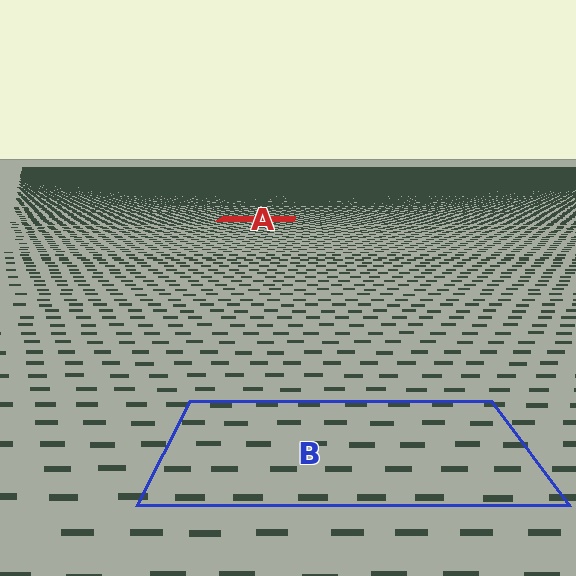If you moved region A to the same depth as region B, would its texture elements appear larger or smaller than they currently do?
They would appear larger. At a closer depth, the same texture elements are projected at a bigger on-screen size.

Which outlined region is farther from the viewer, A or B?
Region A is farther from the viewer — the texture elements inside it appear smaller and more densely packed.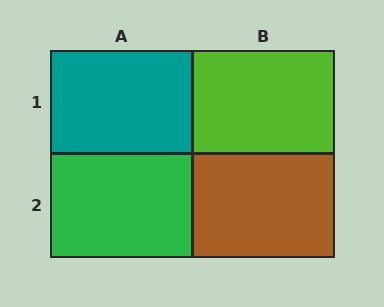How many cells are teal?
1 cell is teal.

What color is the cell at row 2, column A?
Green.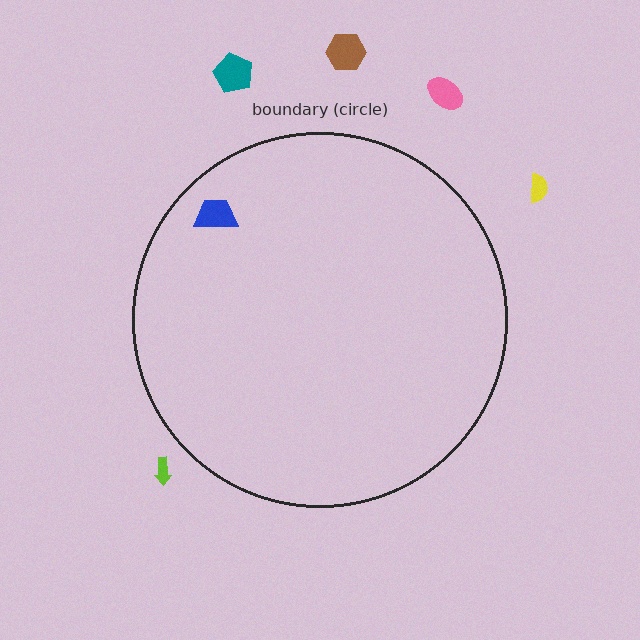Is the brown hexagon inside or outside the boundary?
Outside.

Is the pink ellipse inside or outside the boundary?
Outside.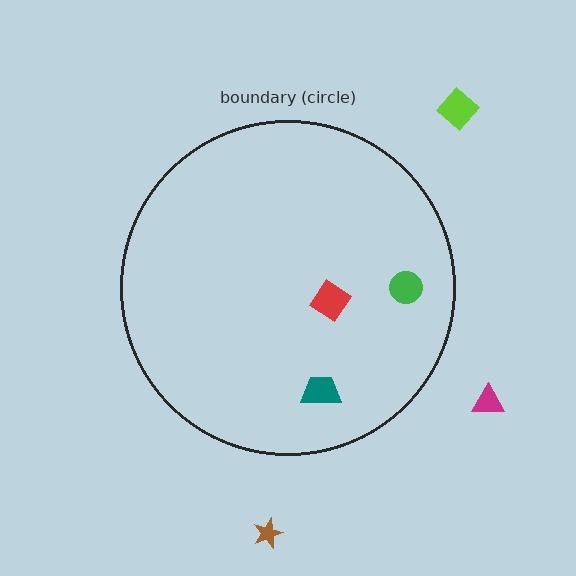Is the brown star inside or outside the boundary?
Outside.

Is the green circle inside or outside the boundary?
Inside.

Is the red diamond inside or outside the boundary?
Inside.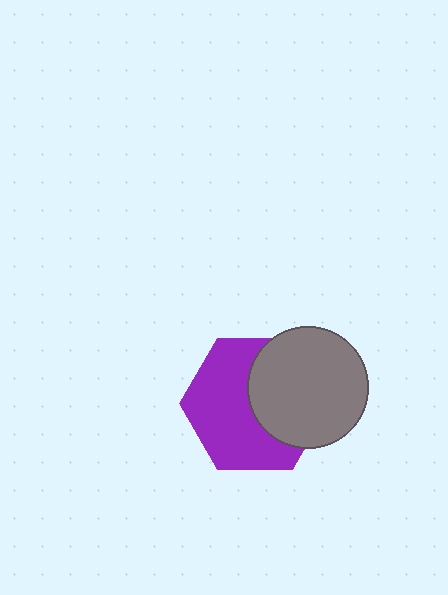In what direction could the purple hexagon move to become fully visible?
The purple hexagon could move left. That would shift it out from behind the gray circle entirely.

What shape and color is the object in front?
The object in front is a gray circle.